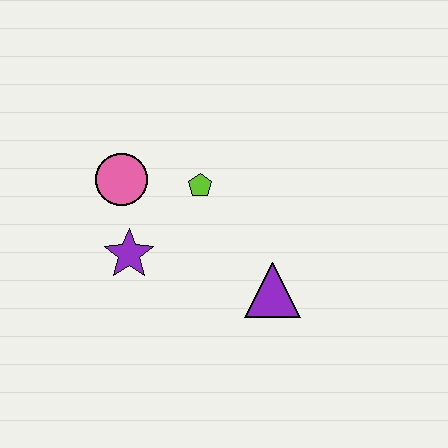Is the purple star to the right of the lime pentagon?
No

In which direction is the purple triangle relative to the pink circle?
The purple triangle is to the right of the pink circle.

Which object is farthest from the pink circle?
The purple triangle is farthest from the pink circle.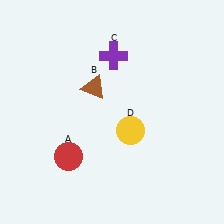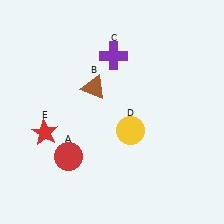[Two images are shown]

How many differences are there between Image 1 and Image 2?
There is 1 difference between the two images.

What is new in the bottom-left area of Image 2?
A red star (E) was added in the bottom-left area of Image 2.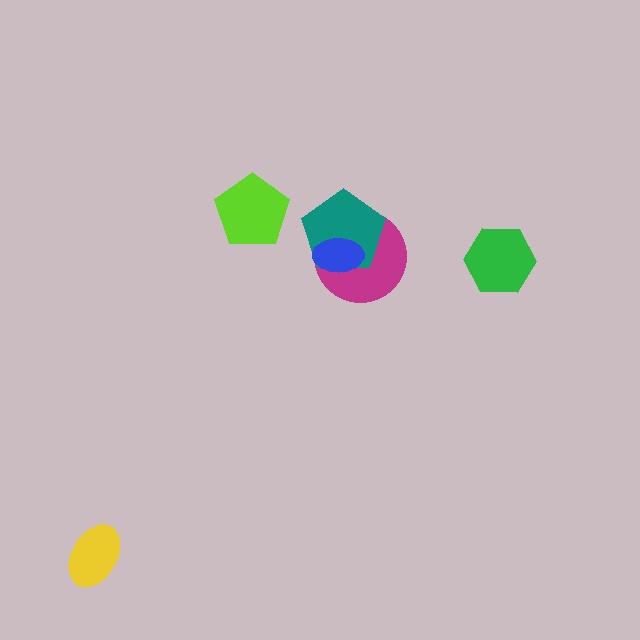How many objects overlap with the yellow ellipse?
0 objects overlap with the yellow ellipse.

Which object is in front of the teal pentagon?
The blue ellipse is in front of the teal pentagon.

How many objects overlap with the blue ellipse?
2 objects overlap with the blue ellipse.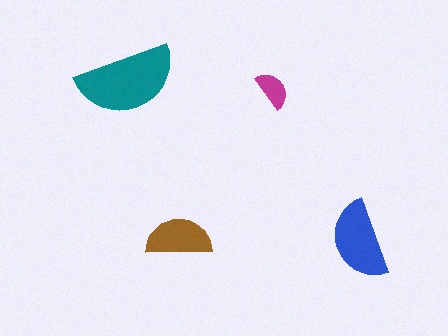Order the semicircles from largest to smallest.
the teal one, the blue one, the brown one, the magenta one.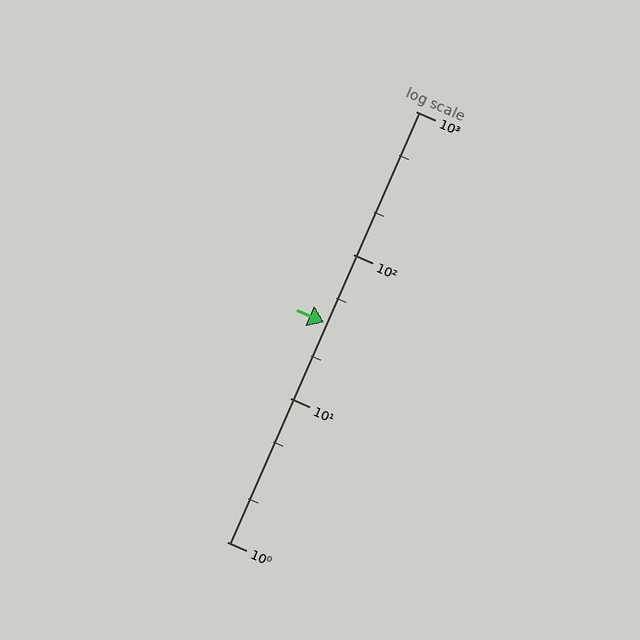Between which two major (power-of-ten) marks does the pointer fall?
The pointer is between 10 and 100.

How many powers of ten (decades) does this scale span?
The scale spans 3 decades, from 1 to 1000.